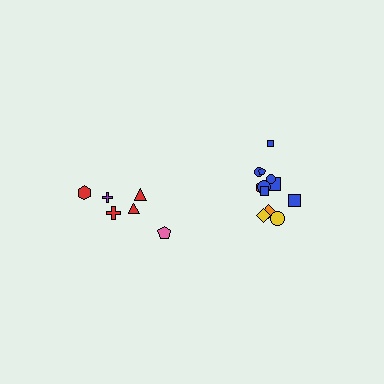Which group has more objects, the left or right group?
The right group.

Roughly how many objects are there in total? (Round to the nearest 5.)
Roughly 20 objects in total.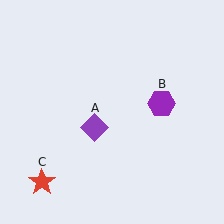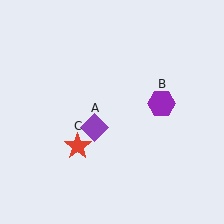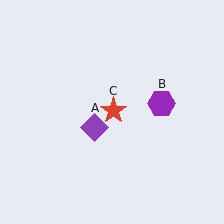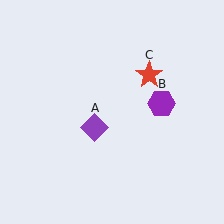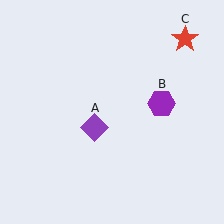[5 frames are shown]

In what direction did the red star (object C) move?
The red star (object C) moved up and to the right.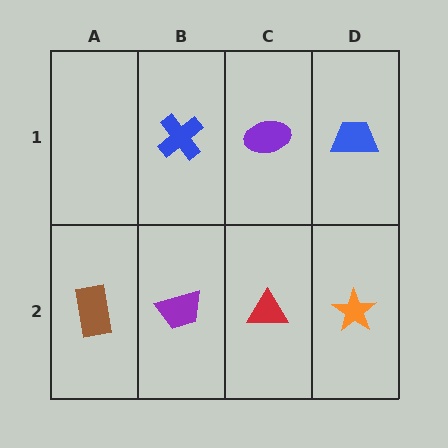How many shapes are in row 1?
3 shapes.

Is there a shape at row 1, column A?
No, that cell is empty.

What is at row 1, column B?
A blue cross.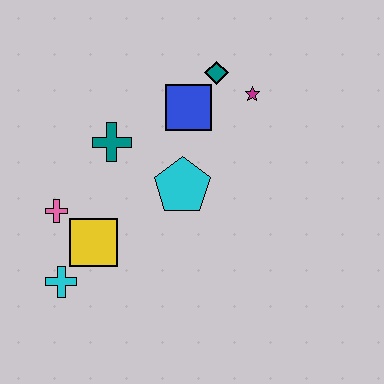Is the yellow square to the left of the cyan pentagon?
Yes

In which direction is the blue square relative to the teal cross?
The blue square is to the right of the teal cross.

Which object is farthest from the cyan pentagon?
The cyan cross is farthest from the cyan pentagon.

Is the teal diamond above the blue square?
Yes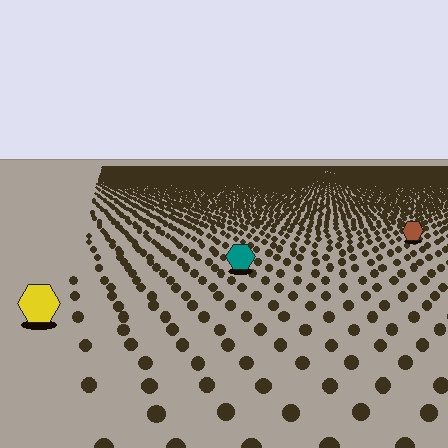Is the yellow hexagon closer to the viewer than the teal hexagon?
Yes. The yellow hexagon is closer — you can tell from the texture gradient: the ground texture is coarser near it.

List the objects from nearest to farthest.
From nearest to farthest: the yellow hexagon, the teal hexagon, the brown hexagon.